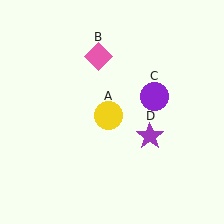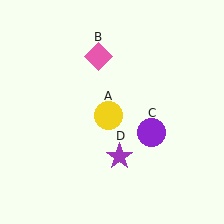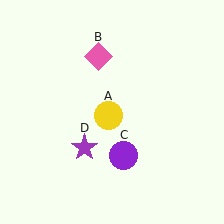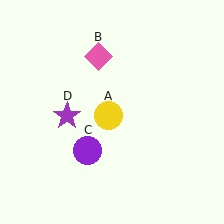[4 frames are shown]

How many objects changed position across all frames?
2 objects changed position: purple circle (object C), purple star (object D).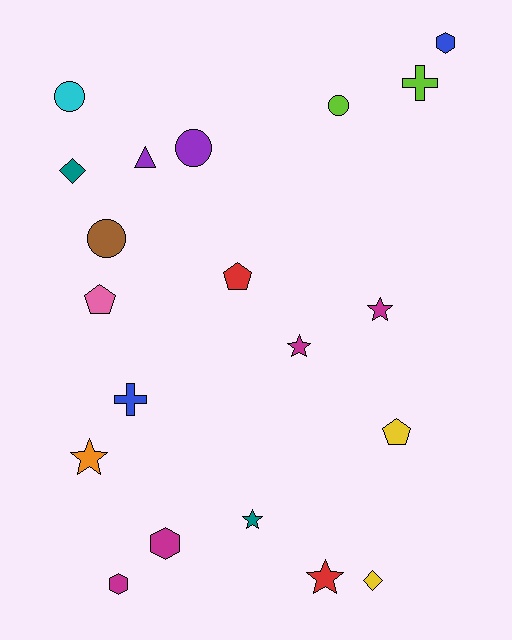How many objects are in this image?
There are 20 objects.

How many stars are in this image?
There are 5 stars.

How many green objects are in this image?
There are no green objects.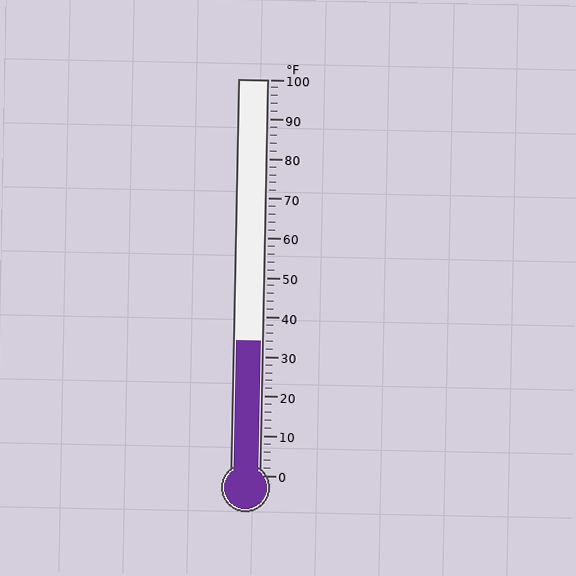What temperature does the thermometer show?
The thermometer shows approximately 34°F.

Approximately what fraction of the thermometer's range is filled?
The thermometer is filled to approximately 35% of its range.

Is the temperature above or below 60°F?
The temperature is below 60°F.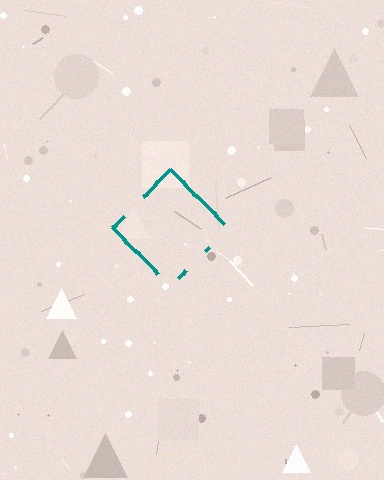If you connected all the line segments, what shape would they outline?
They would outline a diamond.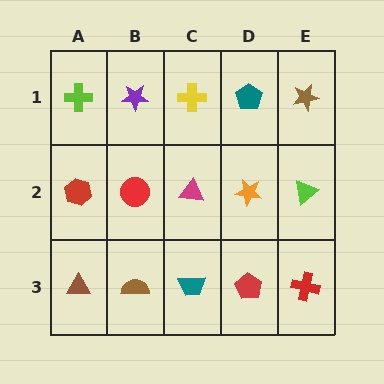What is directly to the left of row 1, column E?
A teal pentagon.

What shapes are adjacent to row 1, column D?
An orange star (row 2, column D), a yellow cross (row 1, column C), a brown star (row 1, column E).